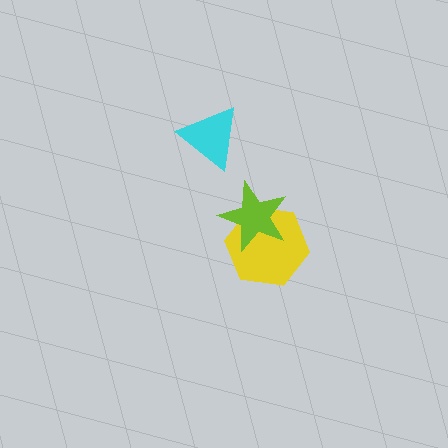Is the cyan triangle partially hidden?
No, no other shape covers it.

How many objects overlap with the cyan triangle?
0 objects overlap with the cyan triangle.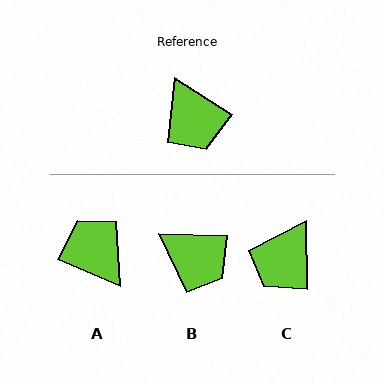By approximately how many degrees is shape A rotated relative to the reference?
Approximately 171 degrees clockwise.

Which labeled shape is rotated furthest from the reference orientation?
A, about 171 degrees away.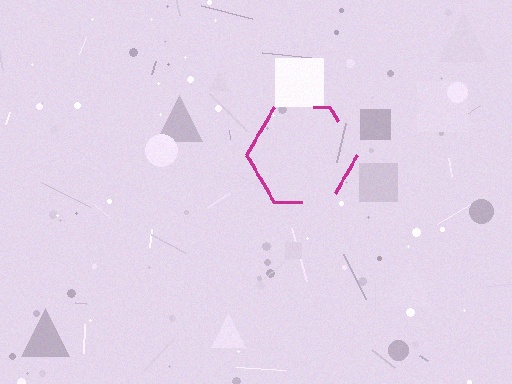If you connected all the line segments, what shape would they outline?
They would outline a hexagon.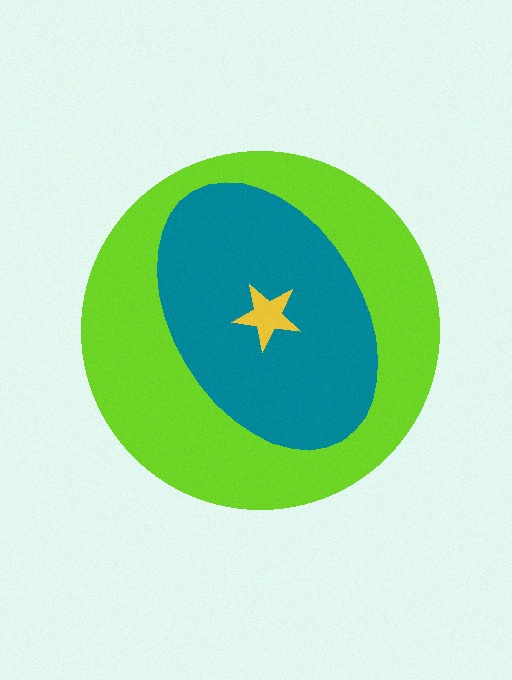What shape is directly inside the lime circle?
The teal ellipse.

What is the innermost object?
The yellow star.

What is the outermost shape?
The lime circle.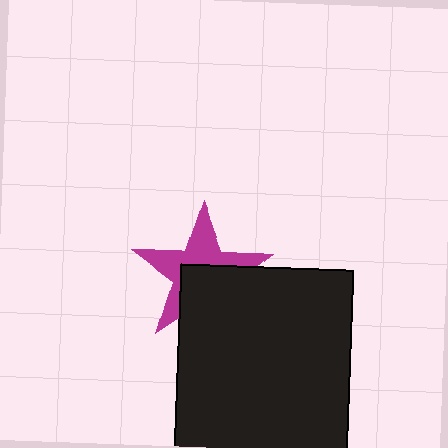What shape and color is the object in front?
The object in front is a black rectangle.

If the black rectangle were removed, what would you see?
You would see the complete magenta star.